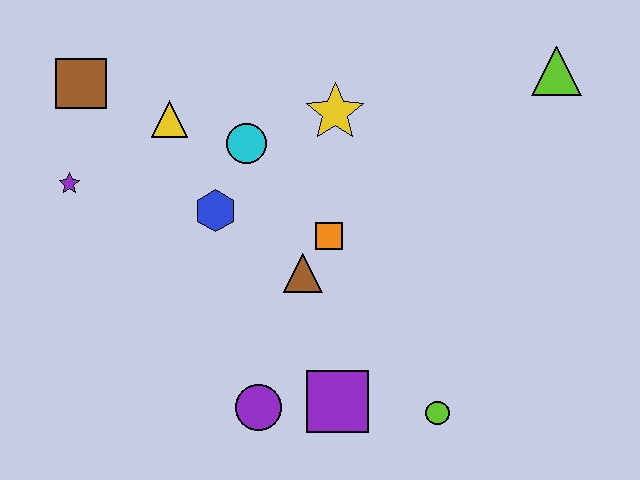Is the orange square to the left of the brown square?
No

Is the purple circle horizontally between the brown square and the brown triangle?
Yes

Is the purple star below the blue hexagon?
No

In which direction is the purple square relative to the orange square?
The purple square is below the orange square.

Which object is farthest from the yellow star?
The lime circle is farthest from the yellow star.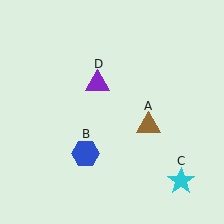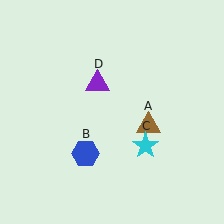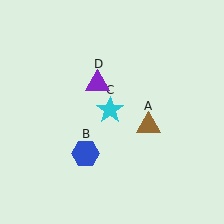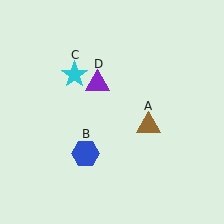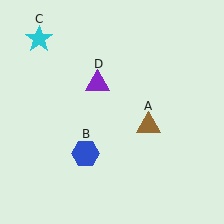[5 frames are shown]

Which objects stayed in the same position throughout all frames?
Brown triangle (object A) and blue hexagon (object B) and purple triangle (object D) remained stationary.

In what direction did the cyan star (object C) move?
The cyan star (object C) moved up and to the left.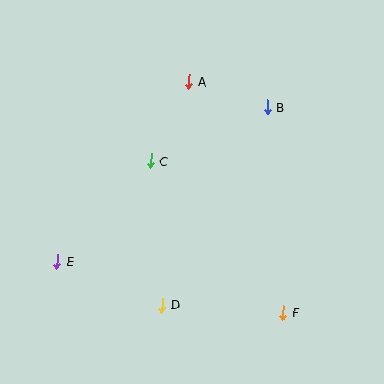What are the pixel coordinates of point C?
Point C is at (151, 161).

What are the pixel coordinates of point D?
Point D is at (162, 305).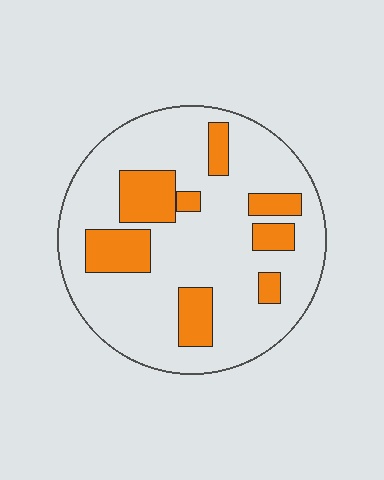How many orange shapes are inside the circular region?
8.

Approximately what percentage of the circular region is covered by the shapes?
Approximately 20%.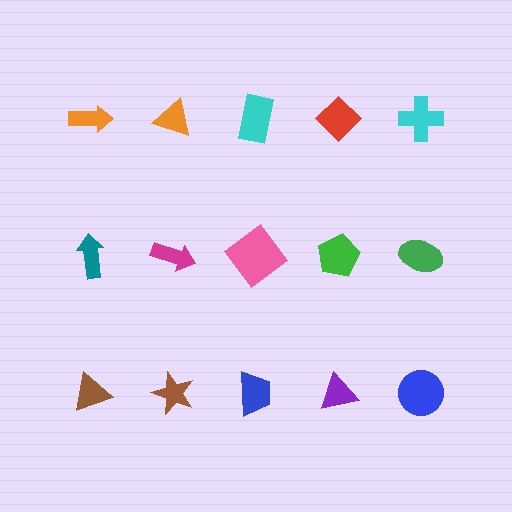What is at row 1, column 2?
An orange triangle.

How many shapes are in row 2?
5 shapes.